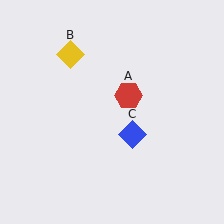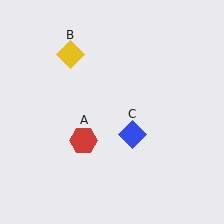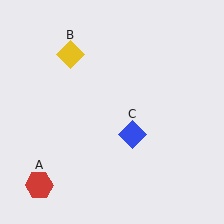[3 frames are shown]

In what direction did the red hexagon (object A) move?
The red hexagon (object A) moved down and to the left.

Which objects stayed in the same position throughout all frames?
Yellow diamond (object B) and blue diamond (object C) remained stationary.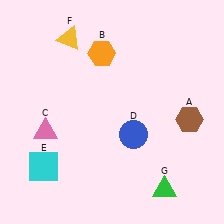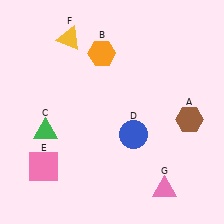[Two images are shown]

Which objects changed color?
C changed from pink to green. E changed from cyan to pink. G changed from green to pink.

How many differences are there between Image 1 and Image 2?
There are 3 differences between the two images.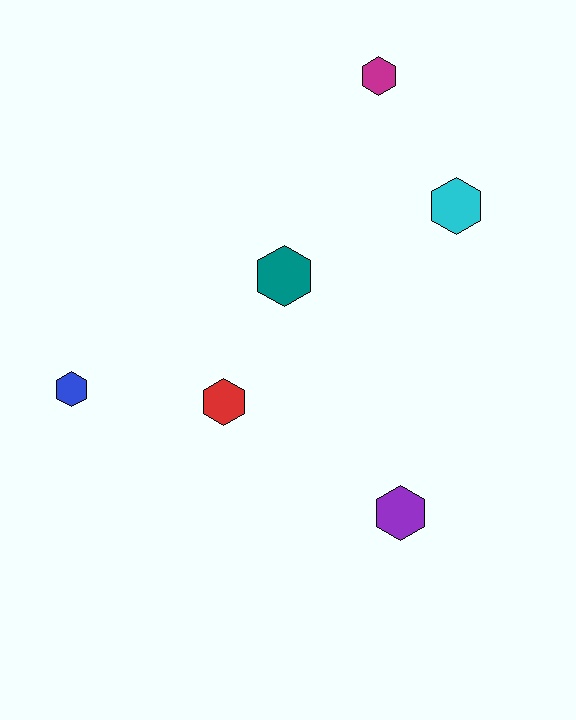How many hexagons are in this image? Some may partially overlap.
There are 6 hexagons.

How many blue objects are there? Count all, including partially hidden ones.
There is 1 blue object.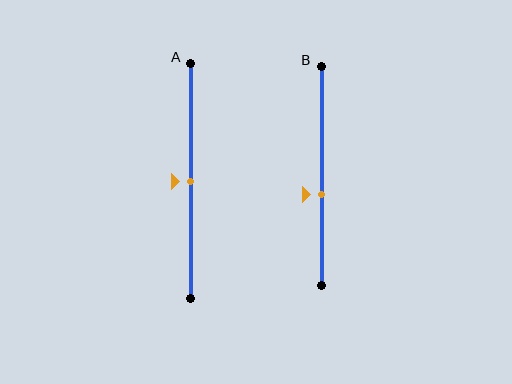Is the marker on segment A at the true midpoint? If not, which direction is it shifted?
Yes, the marker on segment A is at the true midpoint.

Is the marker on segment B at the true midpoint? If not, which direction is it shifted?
No, the marker on segment B is shifted downward by about 8% of the segment length.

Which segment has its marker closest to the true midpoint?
Segment A has its marker closest to the true midpoint.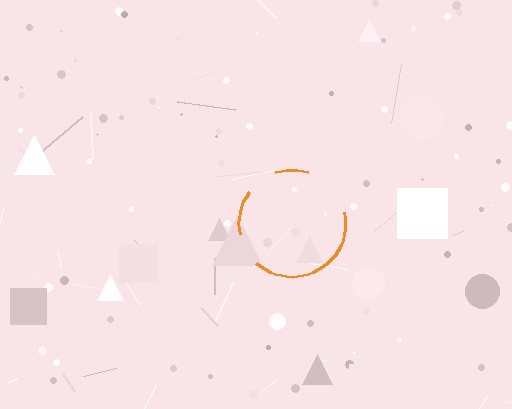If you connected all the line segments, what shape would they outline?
They would outline a circle.